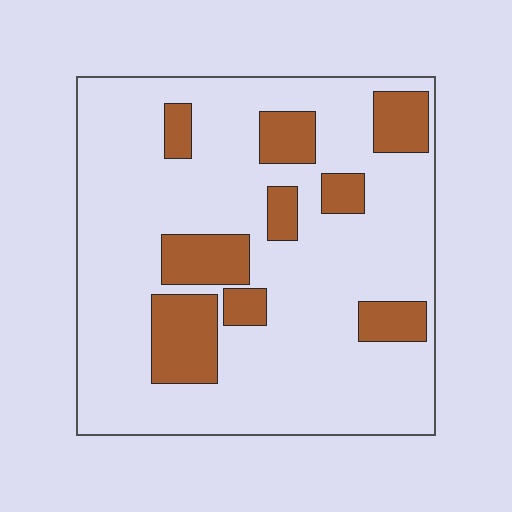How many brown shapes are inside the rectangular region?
9.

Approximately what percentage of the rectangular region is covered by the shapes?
Approximately 20%.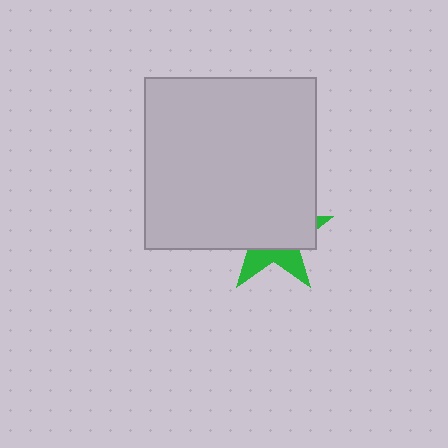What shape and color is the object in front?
The object in front is a light gray square.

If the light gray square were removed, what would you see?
You would see the complete green star.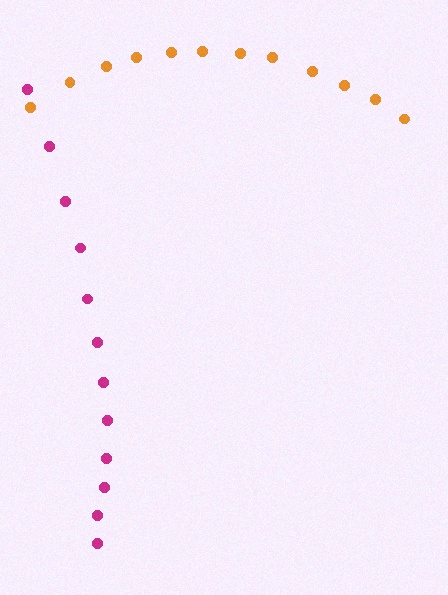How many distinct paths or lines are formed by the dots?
There are 2 distinct paths.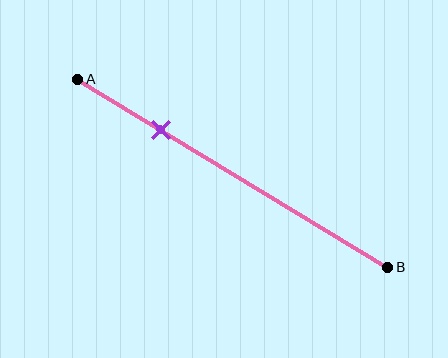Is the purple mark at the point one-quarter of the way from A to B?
Yes, the mark is approximately at the one-quarter point.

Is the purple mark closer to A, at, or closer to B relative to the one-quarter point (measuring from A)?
The purple mark is approximately at the one-quarter point of segment AB.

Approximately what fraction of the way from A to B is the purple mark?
The purple mark is approximately 25% of the way from A to B.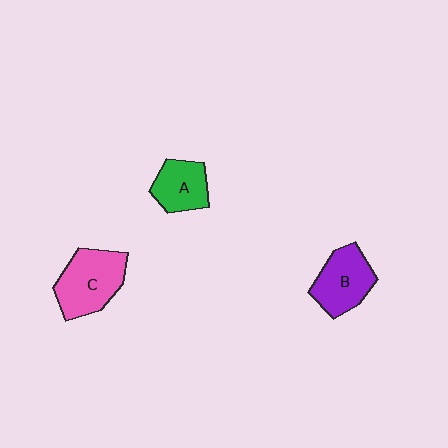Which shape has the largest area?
Shape C (pink).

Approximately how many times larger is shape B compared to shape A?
Approximately 1.2 times.